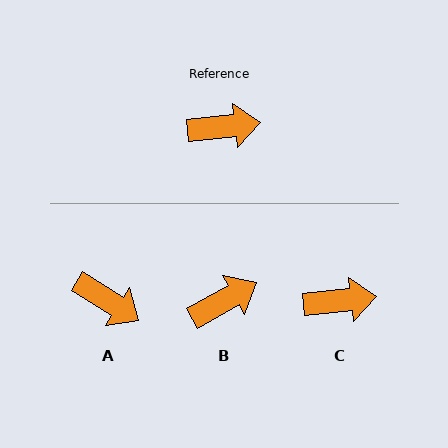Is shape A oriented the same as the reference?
No, it is off by about 39 degrees.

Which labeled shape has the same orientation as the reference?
C.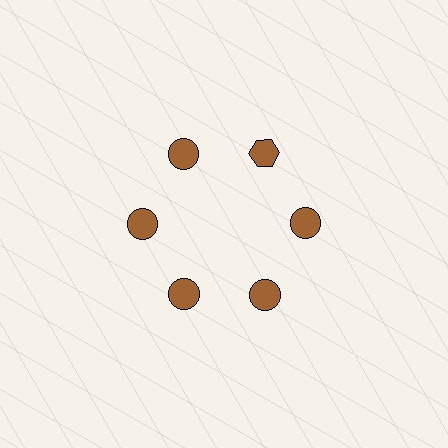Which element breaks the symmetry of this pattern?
The brown hexagon at roughly the 1 o'clock position breaks the symmetry. All other shapes are brown circles.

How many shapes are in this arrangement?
There are 6 shapes arranged in a ring pattern.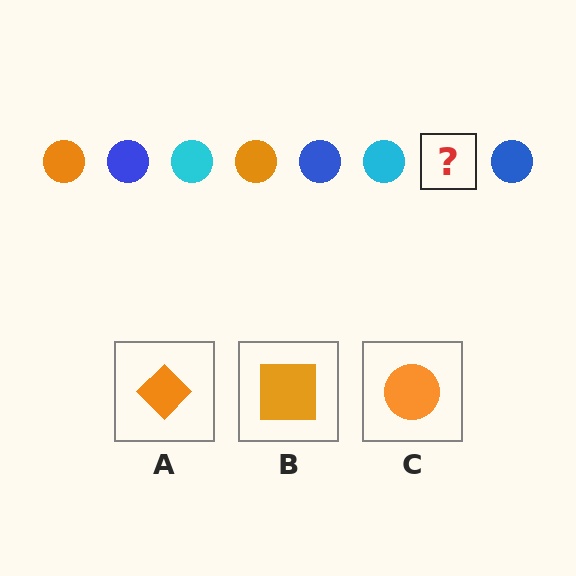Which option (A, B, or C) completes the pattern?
C.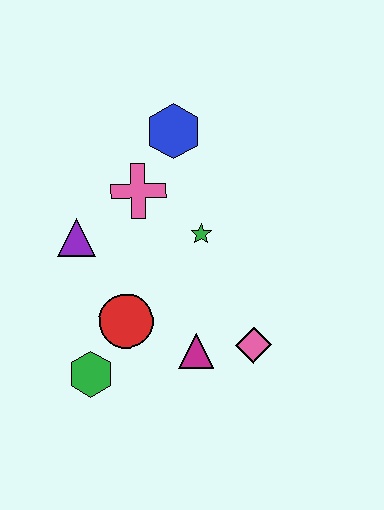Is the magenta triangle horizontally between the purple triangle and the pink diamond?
Yes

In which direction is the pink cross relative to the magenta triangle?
The pink cross is above the magenta triangle.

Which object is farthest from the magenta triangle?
The blue hexagon is farthest from the magenta triangle.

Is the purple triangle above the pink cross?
No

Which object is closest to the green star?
The pink cross is closest to the green star.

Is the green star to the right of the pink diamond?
No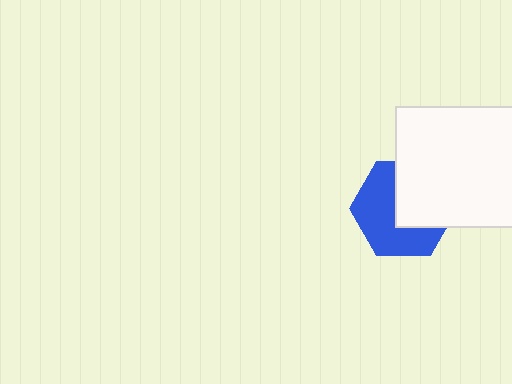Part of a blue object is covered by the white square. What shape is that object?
It is a hexagon.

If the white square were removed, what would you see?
You would see the complete blue hexagon.